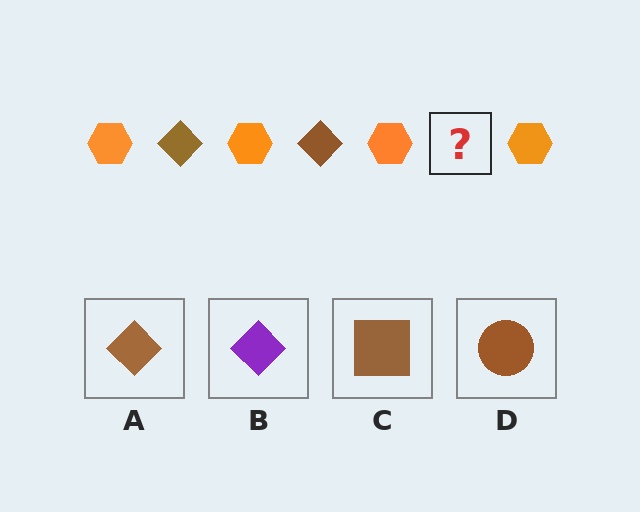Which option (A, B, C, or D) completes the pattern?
A.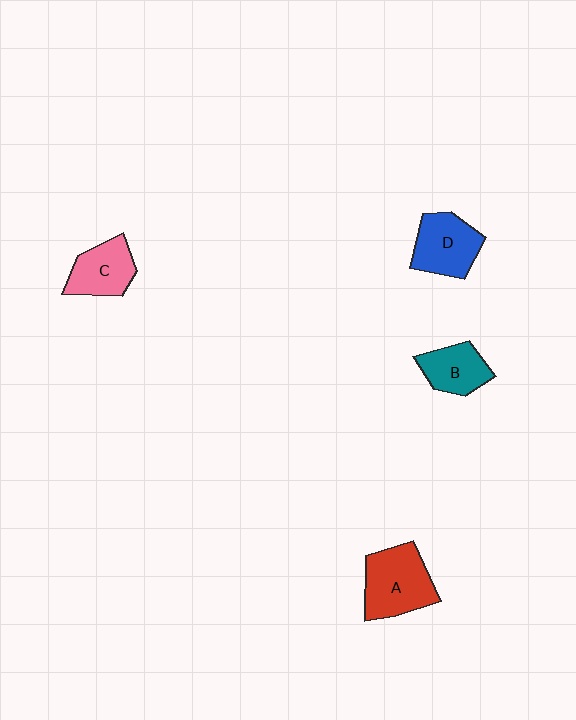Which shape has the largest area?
Shape A (red).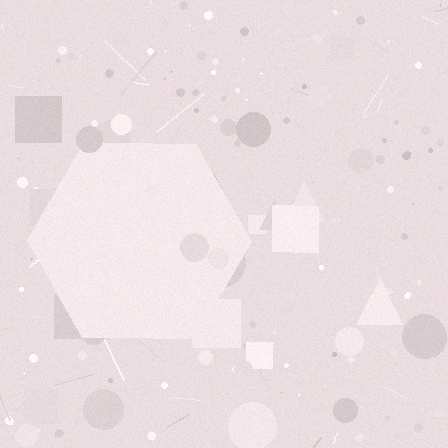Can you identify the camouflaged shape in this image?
The camouflaged shape is a hexagon.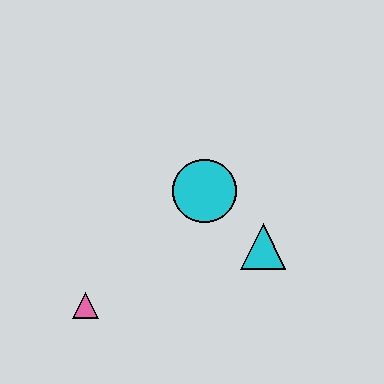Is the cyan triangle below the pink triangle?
No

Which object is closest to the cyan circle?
The cyan triangle is closest to the cyan circle.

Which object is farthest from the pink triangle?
The cyan triangle is farthest from the pink triangle.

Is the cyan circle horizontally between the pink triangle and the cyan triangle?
Yes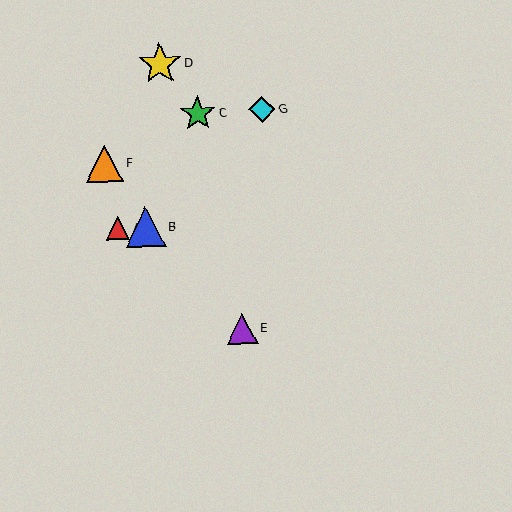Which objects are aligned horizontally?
Objects A, B are aligned horizontally.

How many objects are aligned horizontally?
2 objects (A, B) are aligned horizontally.